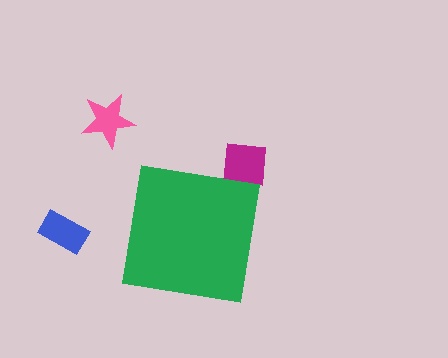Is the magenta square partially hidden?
Yes, the magenta square is partially hidden behind the green square.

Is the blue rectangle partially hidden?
No, the blue rectangle is fully visible.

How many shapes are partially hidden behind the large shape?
1 shape is partially hidden.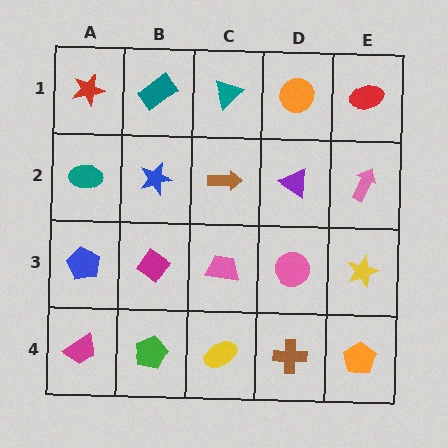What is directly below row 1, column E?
A pink arrow.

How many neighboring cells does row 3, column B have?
4.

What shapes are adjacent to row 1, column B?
A blue star (row 2, column B), a red star (row 1, column A), a teal triangle (row 1, column C).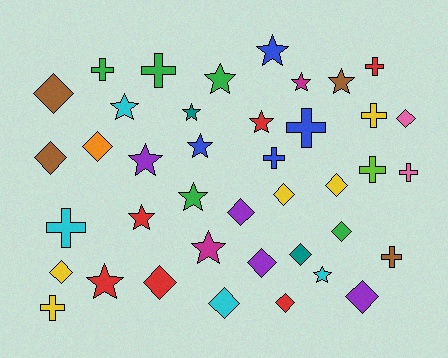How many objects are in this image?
There are 40 objects.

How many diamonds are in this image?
There are 15 diamonds.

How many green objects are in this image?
There are 5 green objects.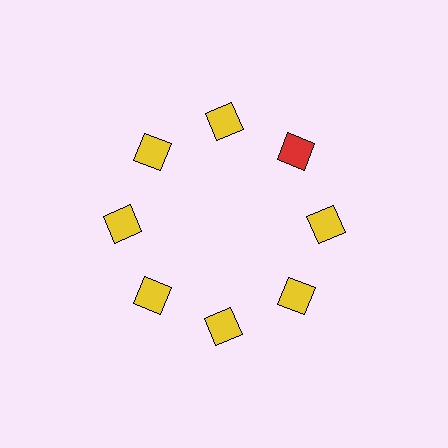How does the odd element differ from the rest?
It has a different color: red instead of yellow.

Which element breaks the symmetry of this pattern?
The red square at roughly the 2 o'clock position breaks the symmetry. All other shapes are yellow squares.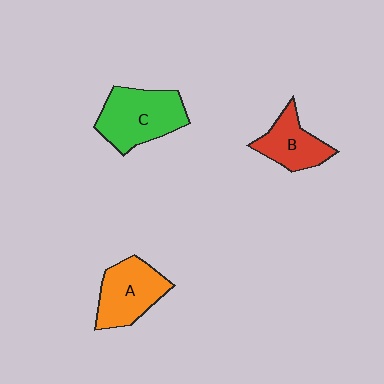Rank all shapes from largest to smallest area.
From largest to smallest: C (green), A (orange), B (red).